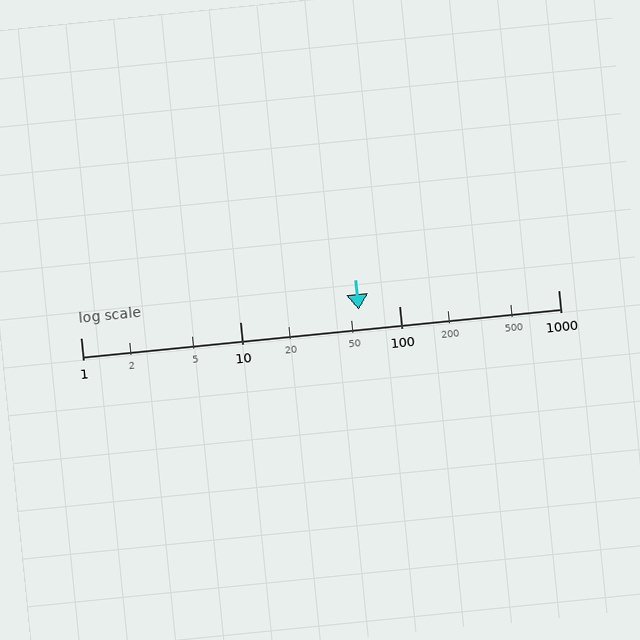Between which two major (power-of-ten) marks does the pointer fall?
The pointer is between 10 and 100.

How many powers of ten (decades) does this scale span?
The scale spans 3 decades, from 1 to 1000.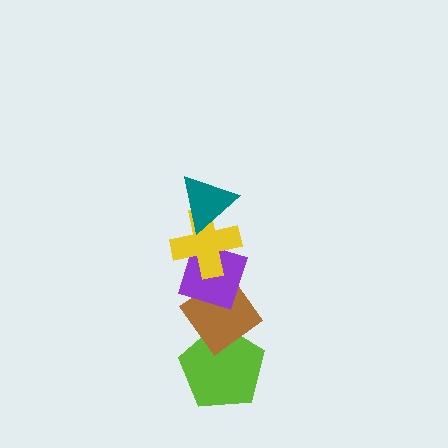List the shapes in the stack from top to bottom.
From top to bottom: the teal triangle, the yellow cross, the purple diamond, the brown diamond, the lime pentagon.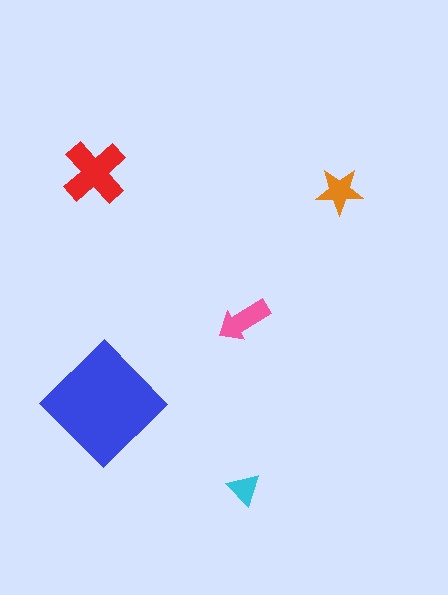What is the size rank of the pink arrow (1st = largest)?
3rd.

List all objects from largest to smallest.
The blue diamond, the red cross, the pink arrow, the orange star, the cyan triangle.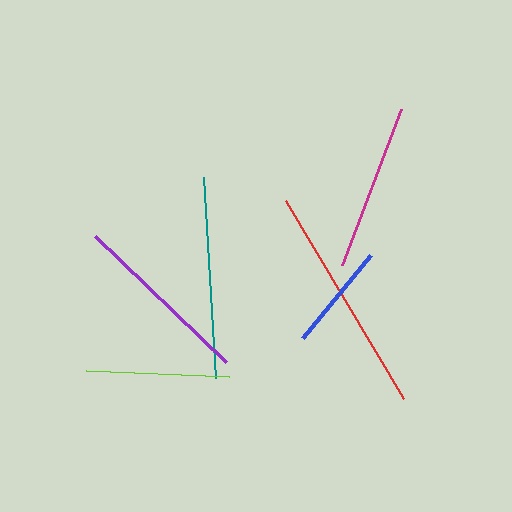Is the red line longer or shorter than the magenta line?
The red line is longer than the magenta line.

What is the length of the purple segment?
The purple segment is approximately 181 pixels long.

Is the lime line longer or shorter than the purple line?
The purple line is longer than the lime line.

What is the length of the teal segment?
The teal segment is approximately 202 pixels long.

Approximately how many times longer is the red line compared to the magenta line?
The red line is approximately 1.4 times the length of the magenta line.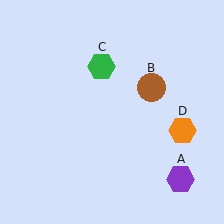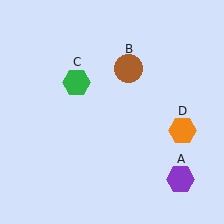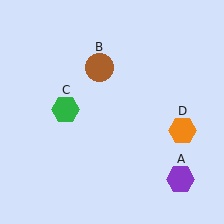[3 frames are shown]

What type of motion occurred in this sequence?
The brown circle (object B), green hexagon (object C) rotated counterclockwise around the center of the scene.